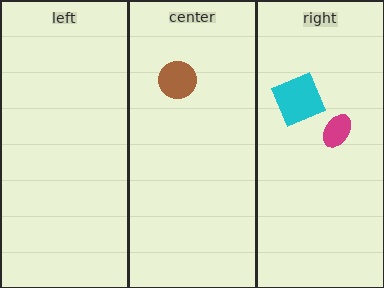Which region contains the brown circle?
The center region.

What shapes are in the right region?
The magenta ellipse, the cyan square.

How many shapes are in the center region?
1.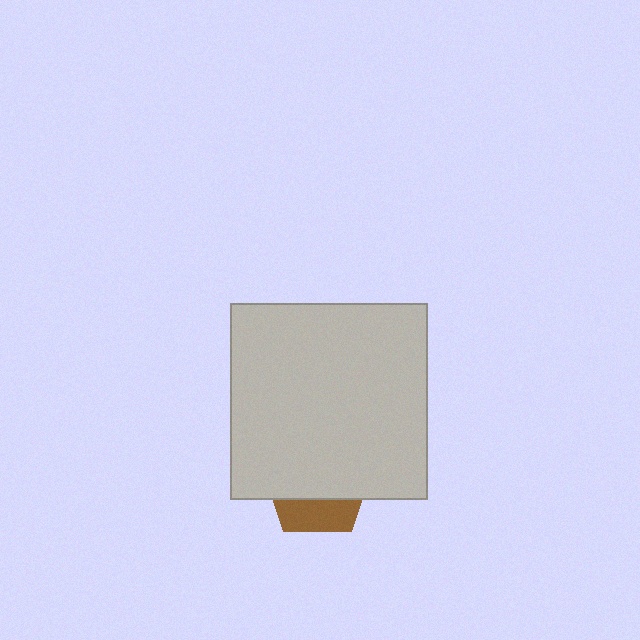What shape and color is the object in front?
The object in front is a light gray square.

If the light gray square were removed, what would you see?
You would see the complete brown pentagon.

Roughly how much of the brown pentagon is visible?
A small part of it is visible (roughly 31%).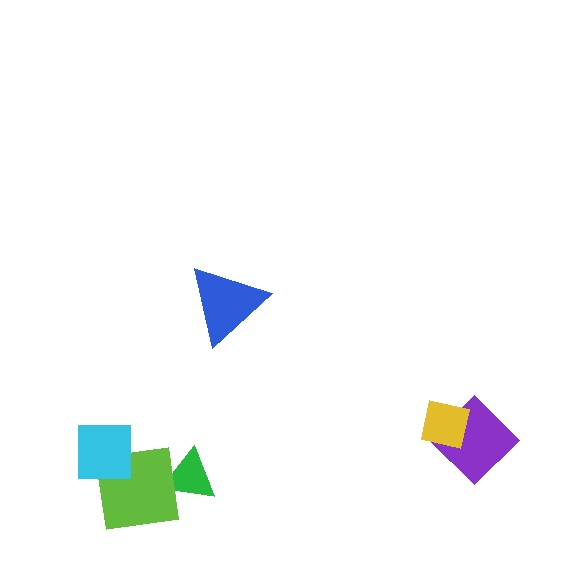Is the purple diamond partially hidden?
Yes, it is partially covered by another shape.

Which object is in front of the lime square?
The cyan square is in front of the lime square.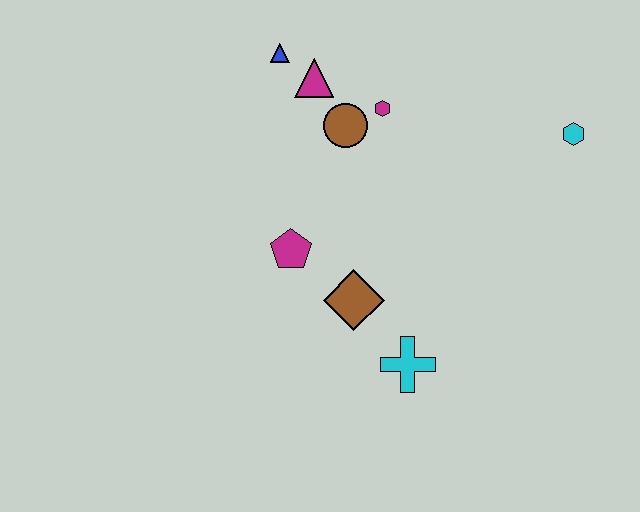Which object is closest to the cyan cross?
The brown diamond is closest to the cyan cross.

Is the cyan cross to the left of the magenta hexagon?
No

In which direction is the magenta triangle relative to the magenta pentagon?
The magenta triangle is above the magenta pentagon.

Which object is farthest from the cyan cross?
The blue triangle is farthest from the cyan cross.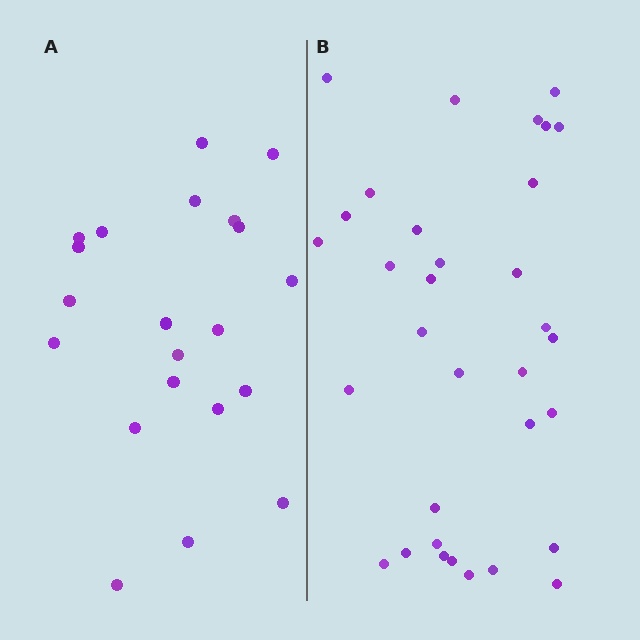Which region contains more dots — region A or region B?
Region B (the right region) has more dots.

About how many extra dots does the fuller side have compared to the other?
Region B has roughly 12 or so more dots than region A.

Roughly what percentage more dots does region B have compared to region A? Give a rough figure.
About 55% more.